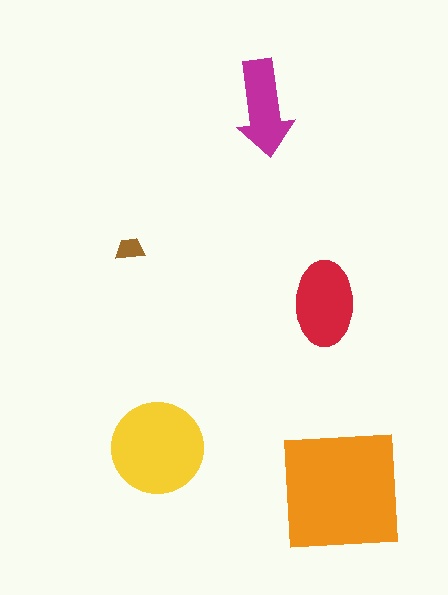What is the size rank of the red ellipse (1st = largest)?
3rd.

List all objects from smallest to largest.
The brown trapezoid, the magenta arrow, the red ellipse, the yellow circle, the orange square.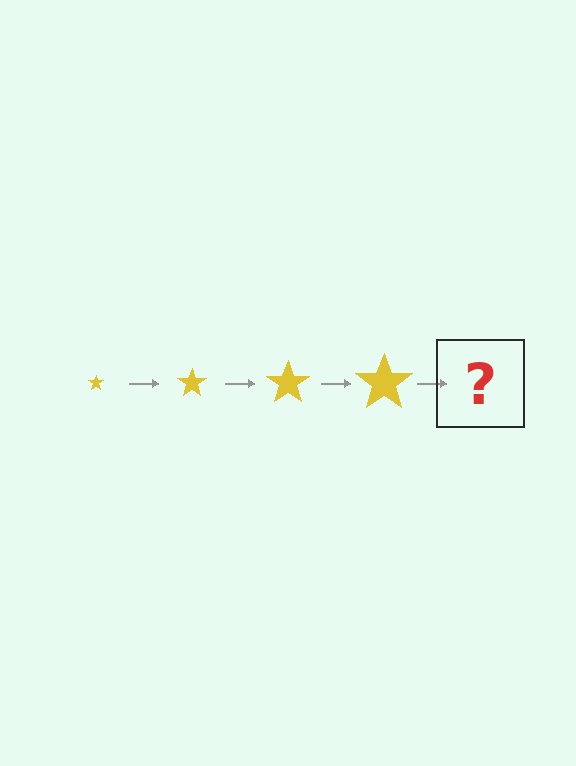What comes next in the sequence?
The next element should be a yellow star, larger than the previous one.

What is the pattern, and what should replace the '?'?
The pattern is that the star gets progressively larger each step. The '?' should be a yellow star, larger than the previous one.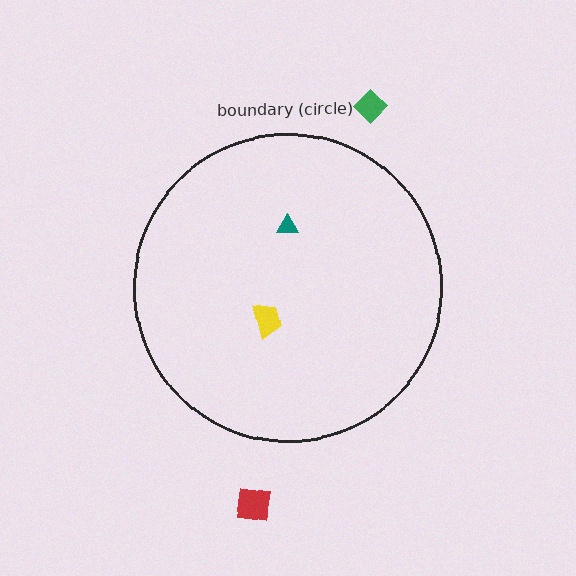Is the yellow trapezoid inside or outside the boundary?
Inside.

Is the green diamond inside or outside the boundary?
Outside.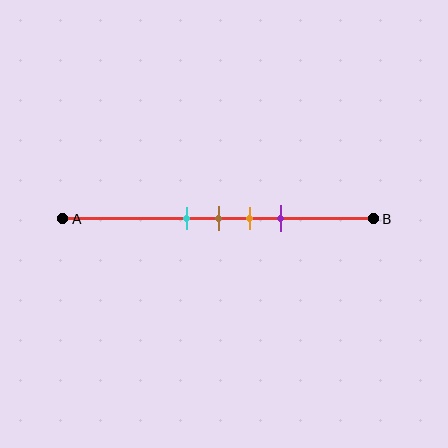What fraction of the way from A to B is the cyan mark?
The cyan mark is approximately 40% (0.4) of the way from A to B.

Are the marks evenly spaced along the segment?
Yes, the marks are approximately evenly spaced.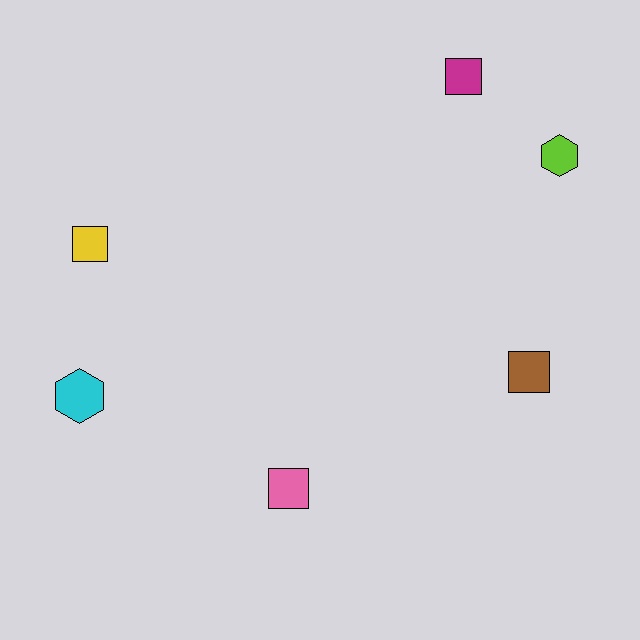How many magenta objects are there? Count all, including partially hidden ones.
There is 1 magenta object.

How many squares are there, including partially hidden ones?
There are 4 squares.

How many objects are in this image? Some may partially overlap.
There are 6 objects.